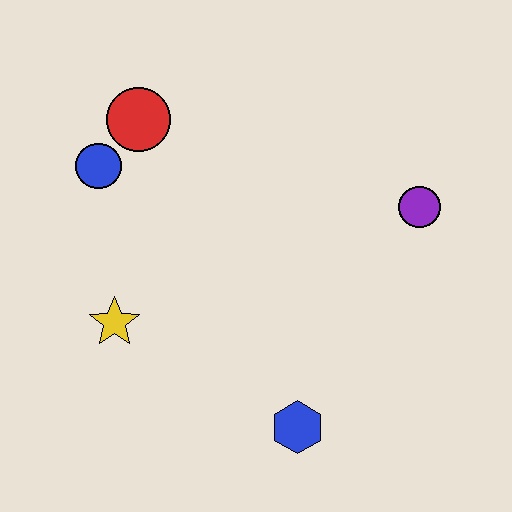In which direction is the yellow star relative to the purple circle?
The yellow star is to the left of the purple circle.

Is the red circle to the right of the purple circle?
No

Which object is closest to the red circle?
The blue circle is closest to the red circle.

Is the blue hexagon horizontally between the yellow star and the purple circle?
Yes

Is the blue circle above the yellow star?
Yes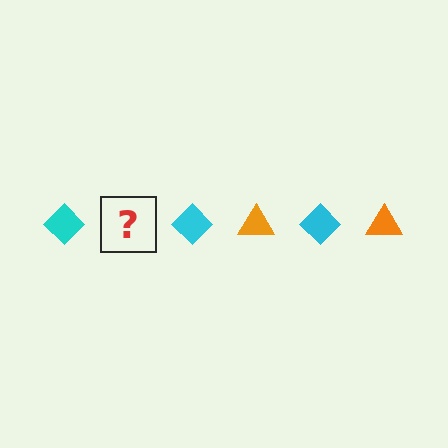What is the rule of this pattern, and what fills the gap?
The rule is that the pattern alternates between cyan diamond and orange triangle. The gap should be filled with an orange triangle.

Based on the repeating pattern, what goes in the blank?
The blank should be an orange triangle.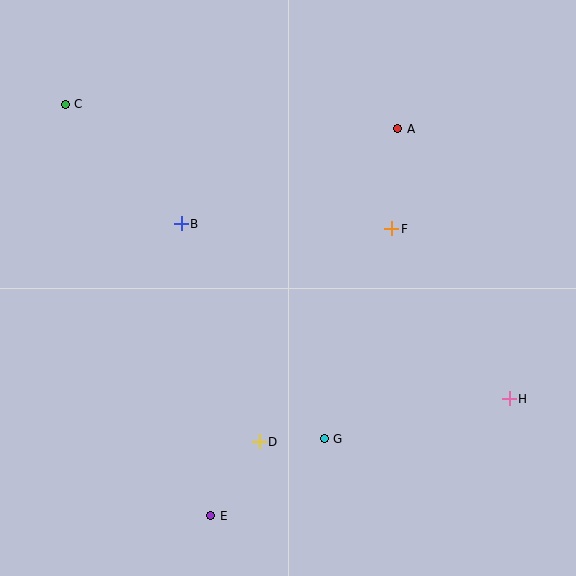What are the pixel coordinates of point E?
Point E is at (211, 516).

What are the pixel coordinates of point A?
Point A is at (398, 129).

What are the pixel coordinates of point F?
Point F is at (392, 229).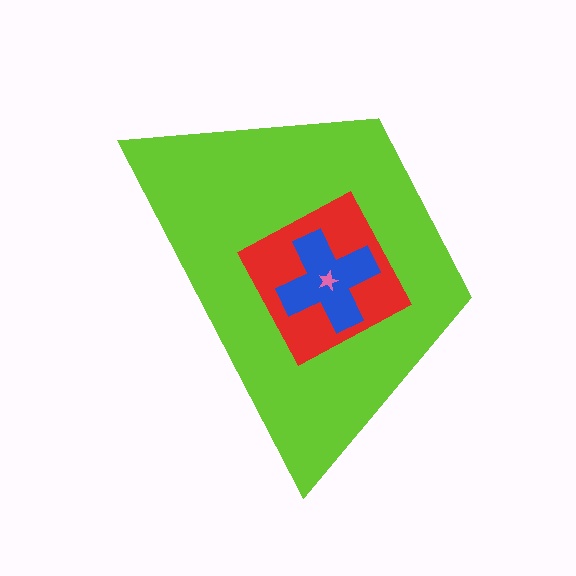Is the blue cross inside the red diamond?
Yes.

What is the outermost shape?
The lime trapezoid.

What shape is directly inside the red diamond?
The blue cross.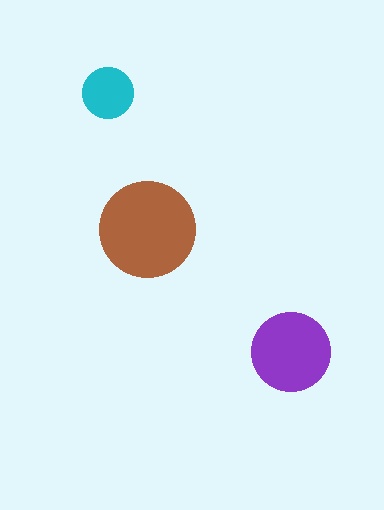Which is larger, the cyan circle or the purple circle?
The purple one.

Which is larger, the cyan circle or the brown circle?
The brown one.